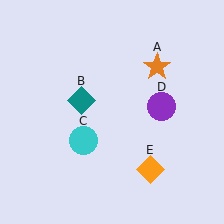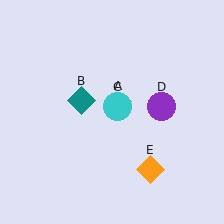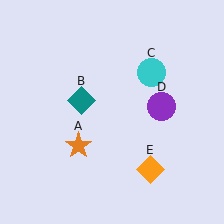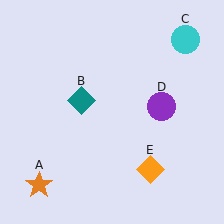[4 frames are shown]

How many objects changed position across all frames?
2 objects changed position: orange star (object A), cyan circle (object C).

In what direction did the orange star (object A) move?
The orange star (object A) moved down and to the left.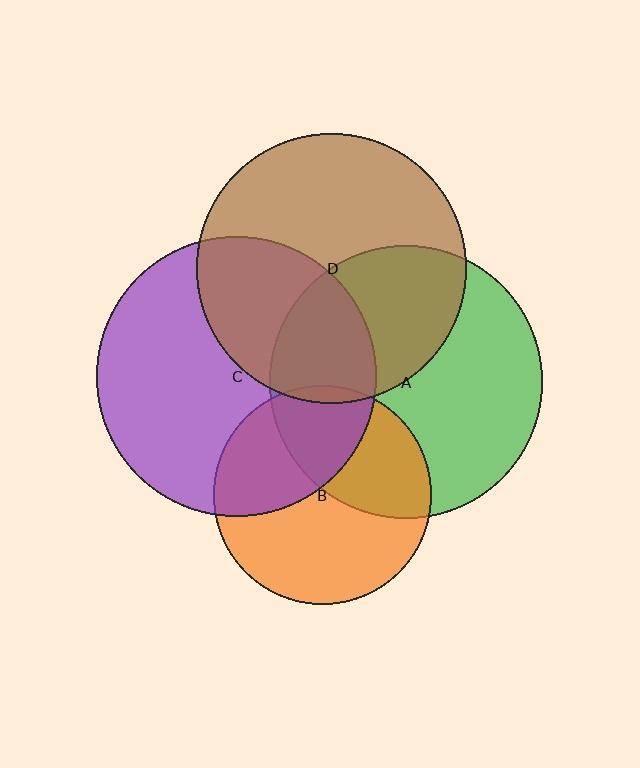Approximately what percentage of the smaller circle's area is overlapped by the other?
Approximately 30%.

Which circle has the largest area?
Circle C (purple).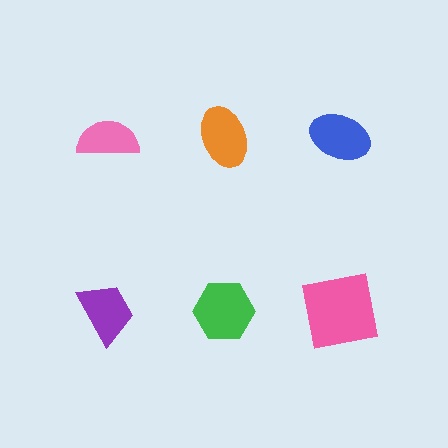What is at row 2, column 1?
A purple trapezoid.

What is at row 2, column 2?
A green hexagon.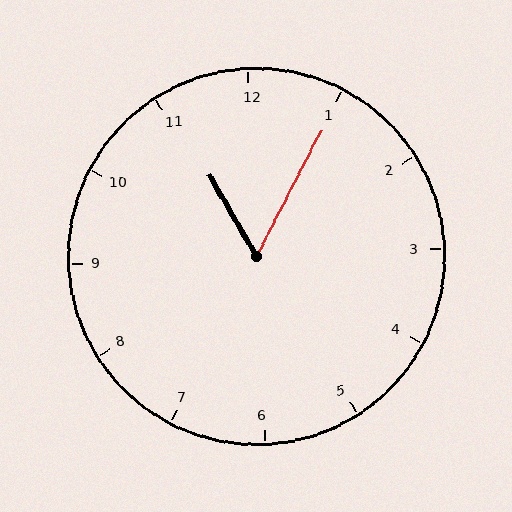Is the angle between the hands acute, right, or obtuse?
It is acute.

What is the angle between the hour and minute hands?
Approximately 58 degrees.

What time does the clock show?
11:05.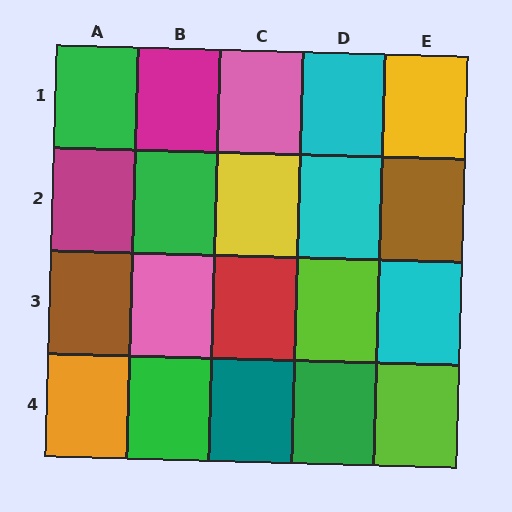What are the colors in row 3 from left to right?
Brown, pink, red, lime, cyan.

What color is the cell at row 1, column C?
Pink.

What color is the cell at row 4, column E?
Lime.